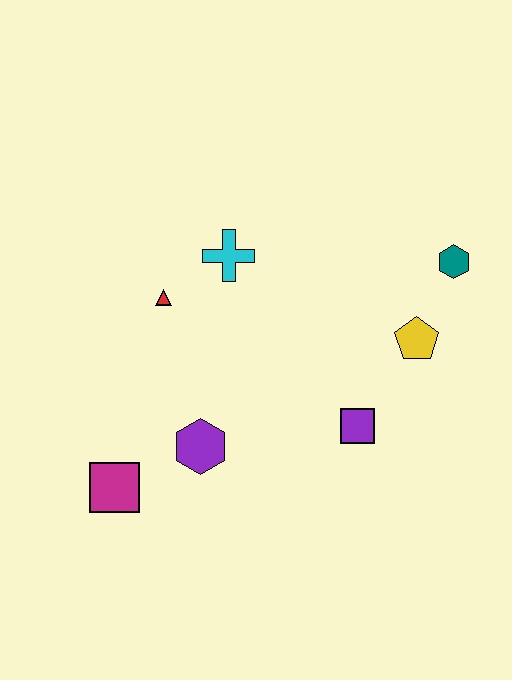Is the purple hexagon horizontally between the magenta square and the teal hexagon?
Yes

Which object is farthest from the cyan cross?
The magenta square is farthest from the cyan cross.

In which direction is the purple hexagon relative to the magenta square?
The purple hexagon is to the right of the magenta square.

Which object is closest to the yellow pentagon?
The teal hexagon is closest to the yellow pentagon.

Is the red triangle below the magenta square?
No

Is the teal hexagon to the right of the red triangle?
Yes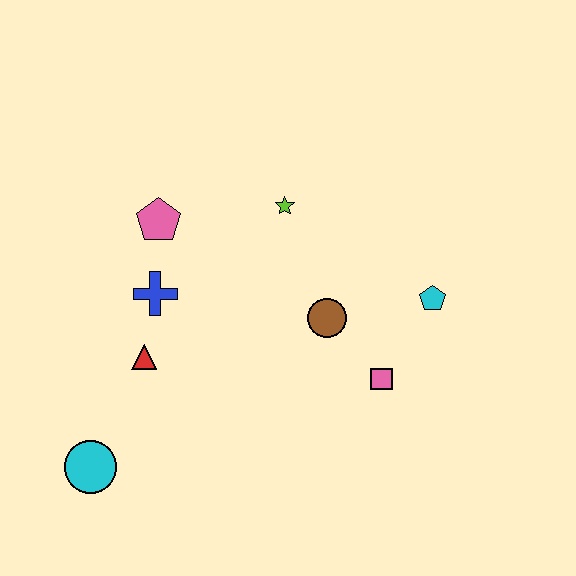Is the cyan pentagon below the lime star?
Yes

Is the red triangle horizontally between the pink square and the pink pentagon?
No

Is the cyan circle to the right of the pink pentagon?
No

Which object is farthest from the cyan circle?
The cyan pentagon is farthest from the cyan circle.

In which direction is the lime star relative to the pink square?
The lime star is above the pink square.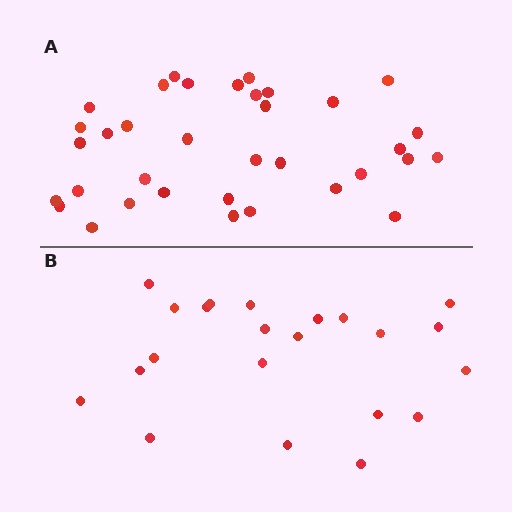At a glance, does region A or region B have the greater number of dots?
Region A (the top region) has more dots.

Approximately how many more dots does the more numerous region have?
Region A has approximately 15 more dots than region B.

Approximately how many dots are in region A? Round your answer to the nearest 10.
About 40 dots. (The exact count is 35, which rounds to 40.)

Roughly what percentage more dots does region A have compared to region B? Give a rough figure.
About 60% more.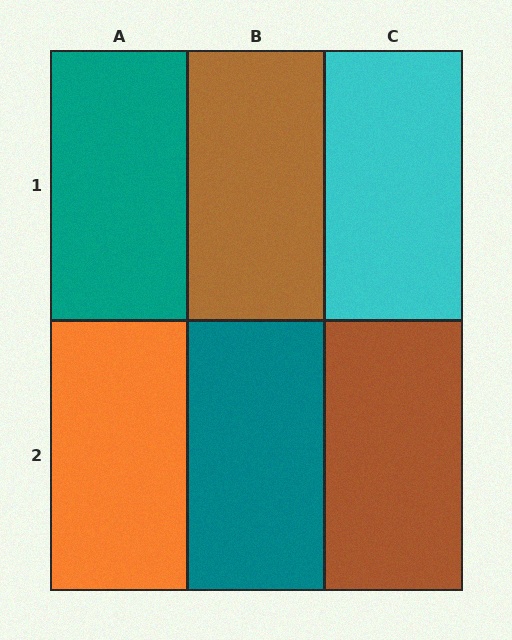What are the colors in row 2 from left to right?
Orange, teal, brown.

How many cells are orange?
1 cell is orange.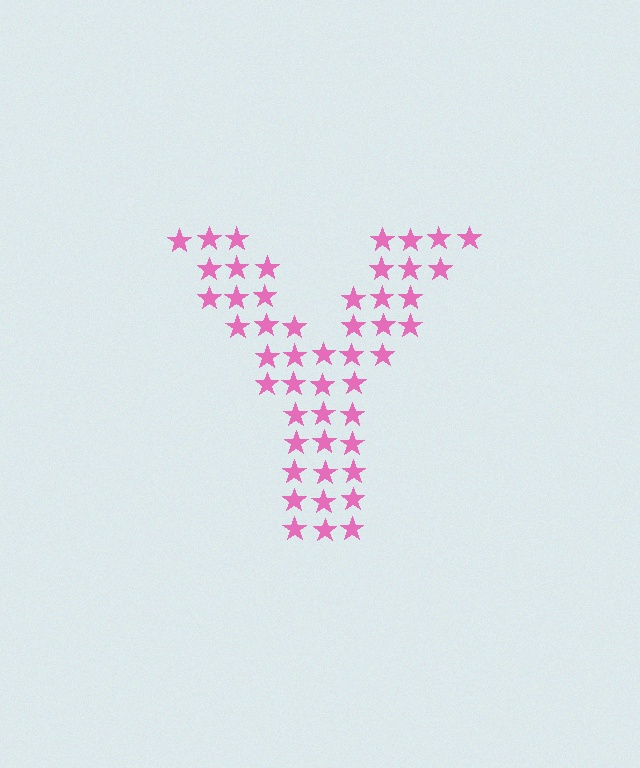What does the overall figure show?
The overall figure shows the letter Y.